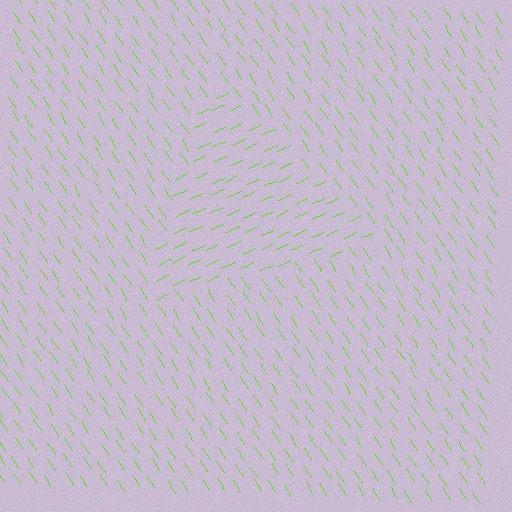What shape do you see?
I see a triangle.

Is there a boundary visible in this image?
Yes, there is a texture boundary formed by a change in line orientation.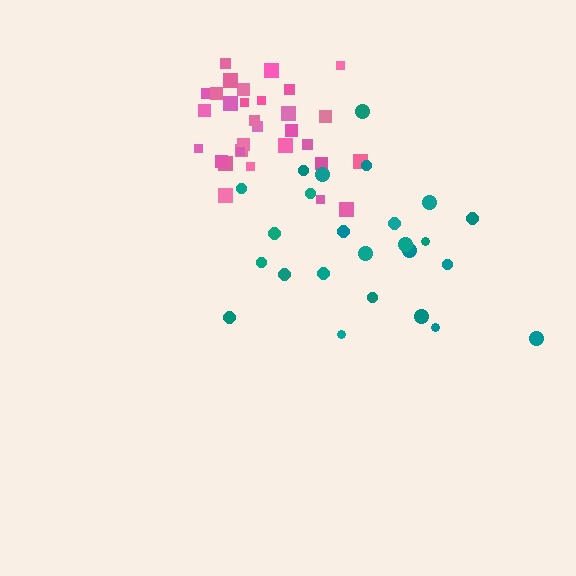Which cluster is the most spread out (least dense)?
Teal.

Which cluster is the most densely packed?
Pink.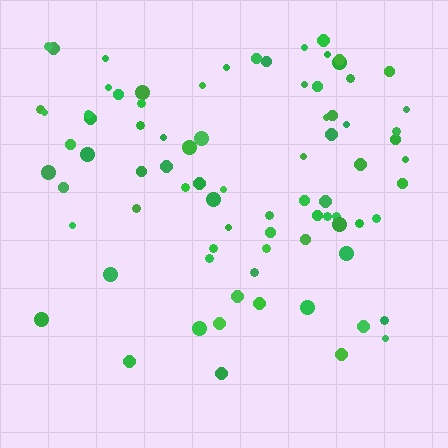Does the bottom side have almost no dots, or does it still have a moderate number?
Still a moderate number, just noticeably fewer than the top.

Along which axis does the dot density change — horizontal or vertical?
Vertical.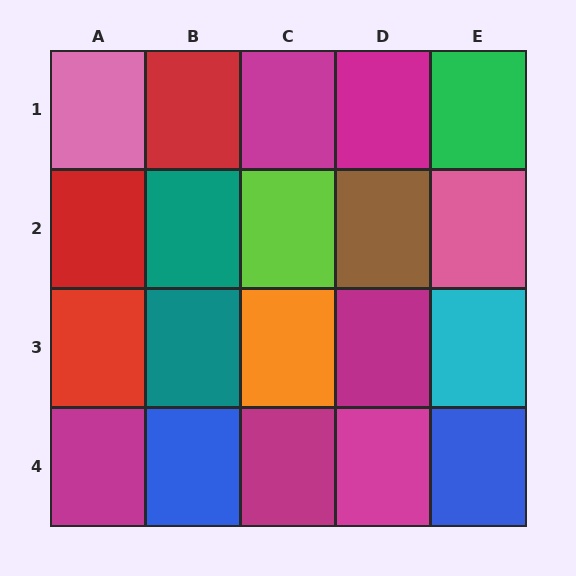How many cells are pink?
2 cells are pink.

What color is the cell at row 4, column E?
Blue.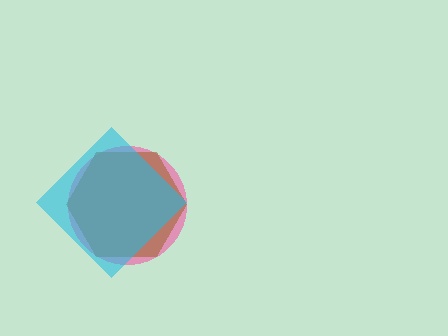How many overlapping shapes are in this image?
There are 3 overlapping shapes in the image.